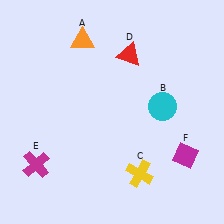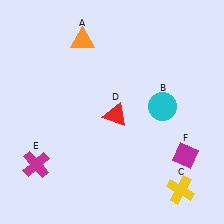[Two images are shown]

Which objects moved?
The objects that moved are: the yellow cross (C), the red triangle (D).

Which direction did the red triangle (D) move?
The red triangle (D) moved down.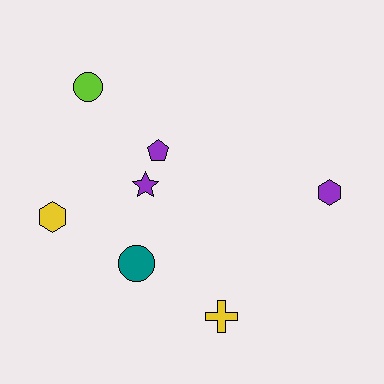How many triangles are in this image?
There are no triangles.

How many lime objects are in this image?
There is 1 lime object.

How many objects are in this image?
There are 7 objects.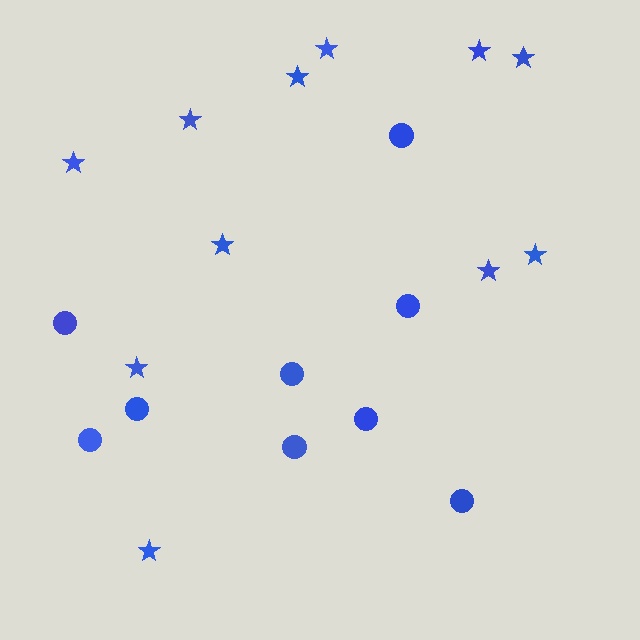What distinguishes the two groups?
There are 2 groups: one group of stars (11) and one group of circles (9).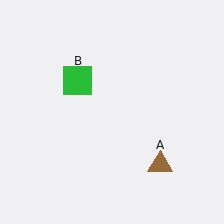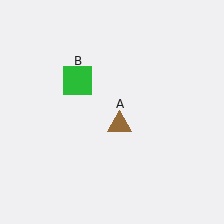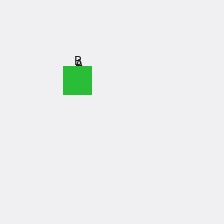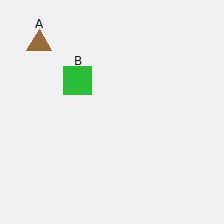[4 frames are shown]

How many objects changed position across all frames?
1 object changed position: brown triangle (object A).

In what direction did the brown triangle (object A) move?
The brown triangle (object A) moved up and to the left.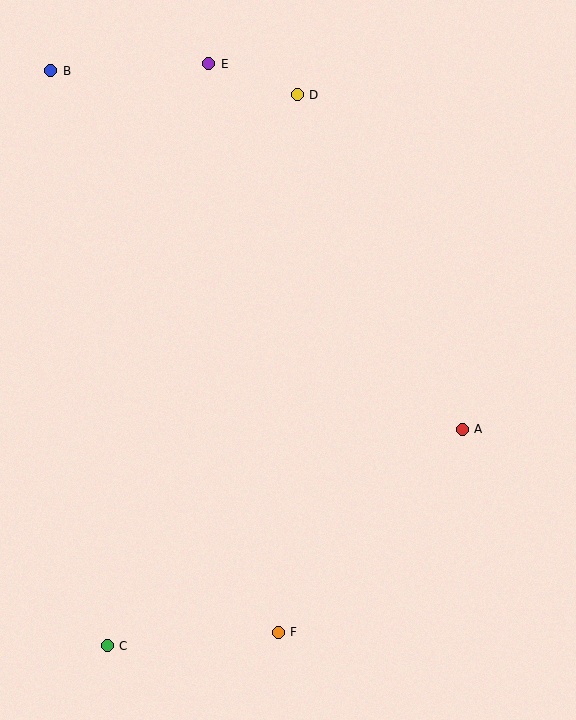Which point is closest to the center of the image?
Point A at (462, 429) is closest to the center.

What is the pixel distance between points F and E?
The distance between F and E is 573 pixels.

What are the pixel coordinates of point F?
Point F is at (278, 632).